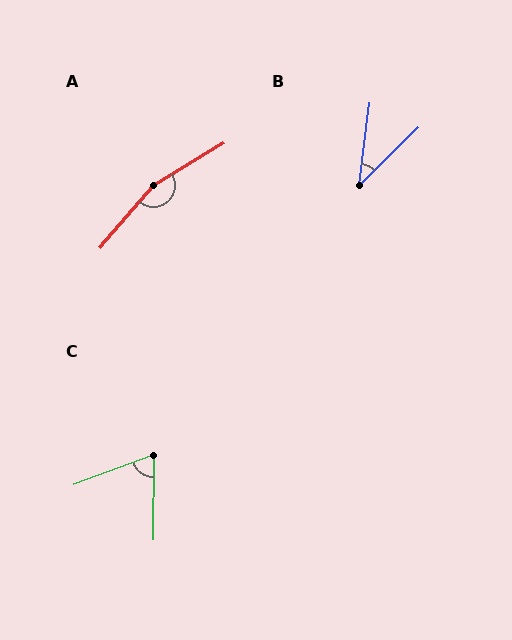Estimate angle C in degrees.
Approximately 69 degrees.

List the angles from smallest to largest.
B (38°), C (69°), A (162°).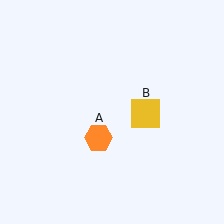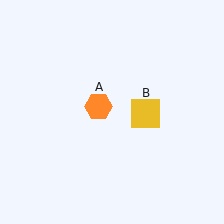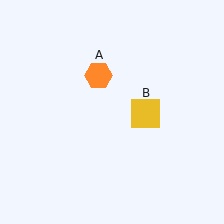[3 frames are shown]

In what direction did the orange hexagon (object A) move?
The orange hexagon (object A) moved up.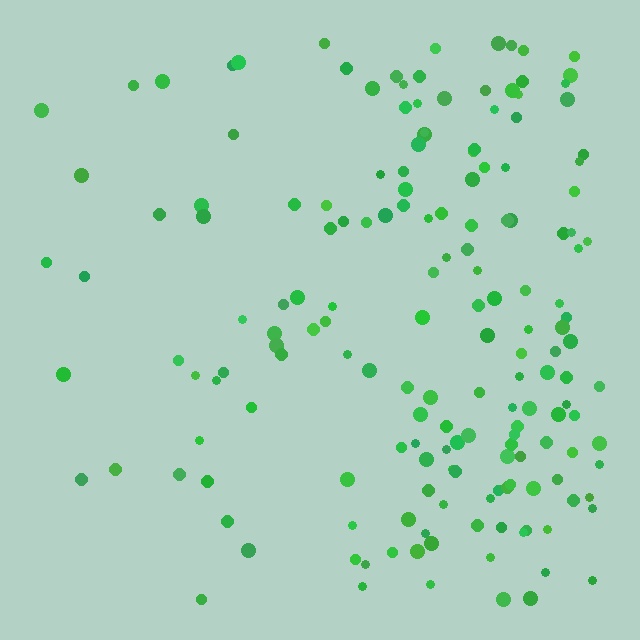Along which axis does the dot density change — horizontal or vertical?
Horizontal.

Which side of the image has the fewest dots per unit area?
The left.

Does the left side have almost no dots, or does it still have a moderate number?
Still a moderate number, just noticeably fewer than the right.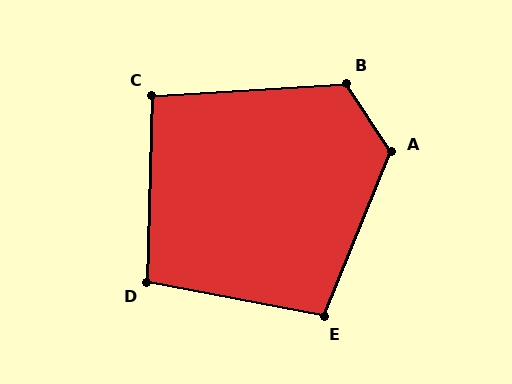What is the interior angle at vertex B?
Approximately 120 degrees (obtuse).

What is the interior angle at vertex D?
Approximately 99 degrees (obtuse).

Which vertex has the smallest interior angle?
C, at approximately 95 degrees.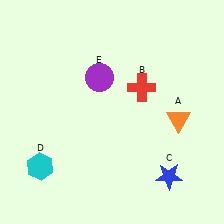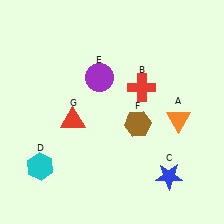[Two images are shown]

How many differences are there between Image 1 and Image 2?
There are 2 differences between the two images.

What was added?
A brown hexagon (F), a red triangle (G) were added in Image 2.